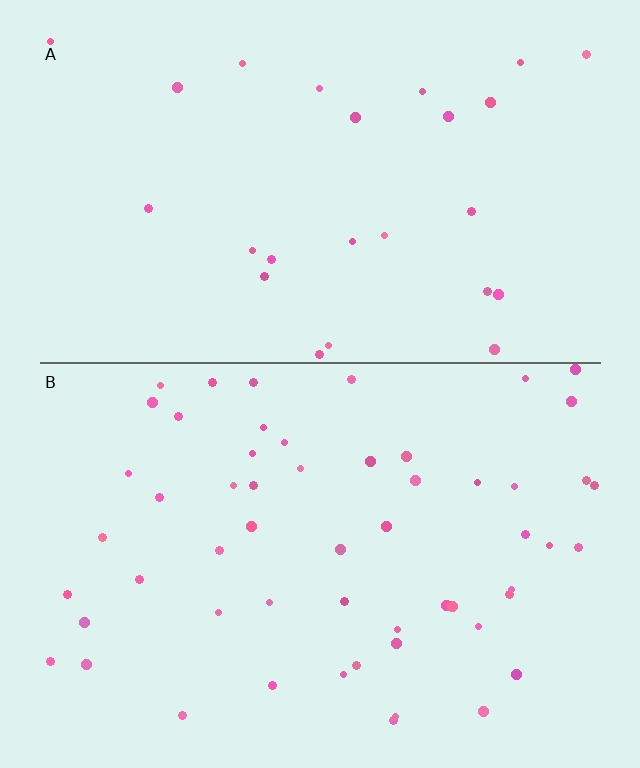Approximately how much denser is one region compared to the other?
Approximately 2.2× — region B over region A.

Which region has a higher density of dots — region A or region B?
B (the bottom).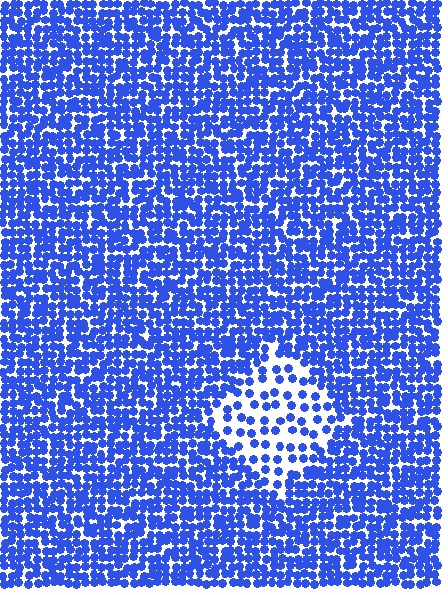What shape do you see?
I see a diamond.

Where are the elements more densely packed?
The elements are more densely packed outside the diamond boundary.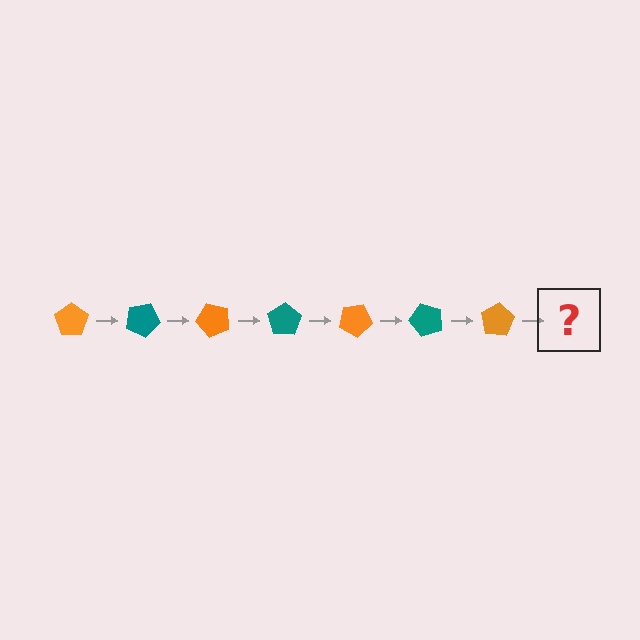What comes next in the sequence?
The next element should be a teal pentagon, rotated 175 degrees from the start.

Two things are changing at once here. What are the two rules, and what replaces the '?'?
The two rules are that it rotates 25 degrees each step and the color cycles through orange and teal. The '?' should be a teal pentagon, rotated 175 degrees from the start.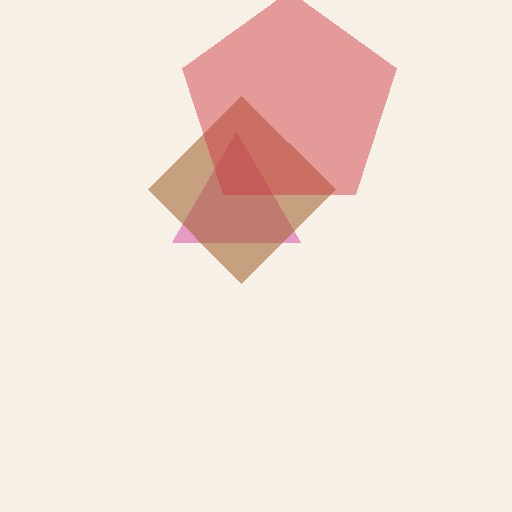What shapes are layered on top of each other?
The layered shapes are: a pink triangle, a brown diamond, a red pentagon.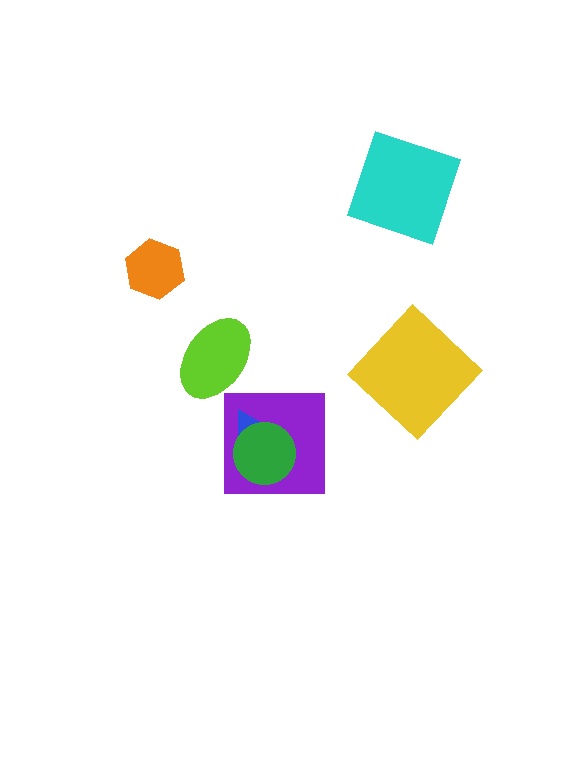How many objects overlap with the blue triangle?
2 objects overlap with the blue triangle.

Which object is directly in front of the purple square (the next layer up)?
The blue triangle is directly in front of the purple square.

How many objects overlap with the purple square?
2 objects overlap with the purple square.